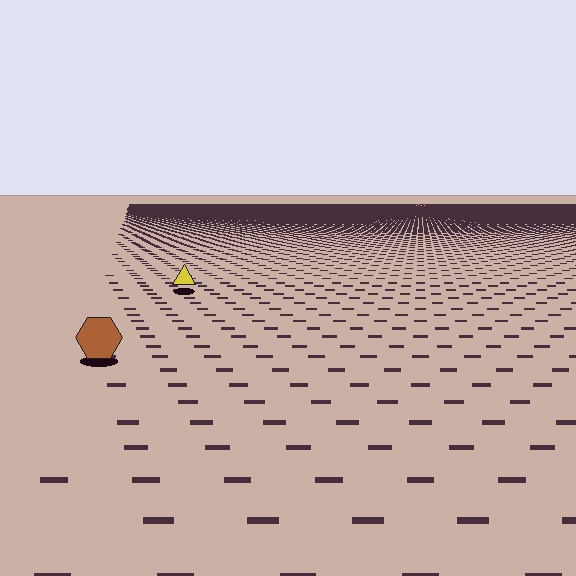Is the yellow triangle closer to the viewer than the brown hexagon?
No. The brown hexagon is closer — you can tell from the texture gradient: the ground texture is coarser near it.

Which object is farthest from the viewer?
The yellow triangle is farthest from the viewer. It appears smaller and the ground texture around it is denser.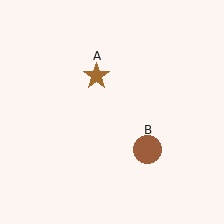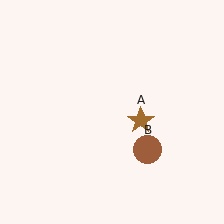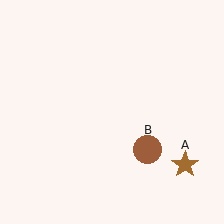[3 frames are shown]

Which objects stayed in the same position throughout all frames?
Brown circle (object B) remained stationary.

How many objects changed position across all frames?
1 object changed position: brown star (object A).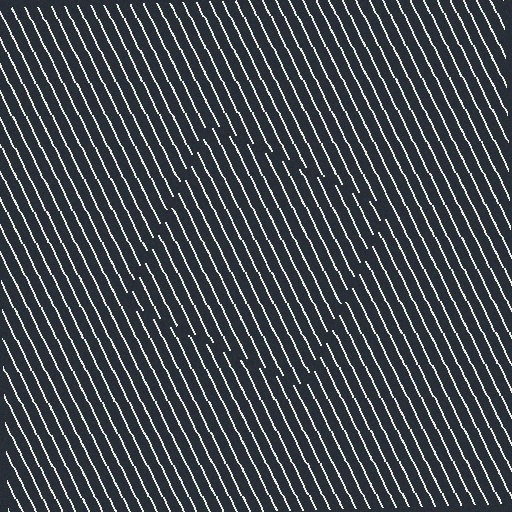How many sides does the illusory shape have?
4 sides — the line-ends trace a square.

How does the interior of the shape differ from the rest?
The interior of the shape contains the same grating, shifted by half a period — the contour is defined by the phase discontinuity where line-ends from the inner and outer gratings abut.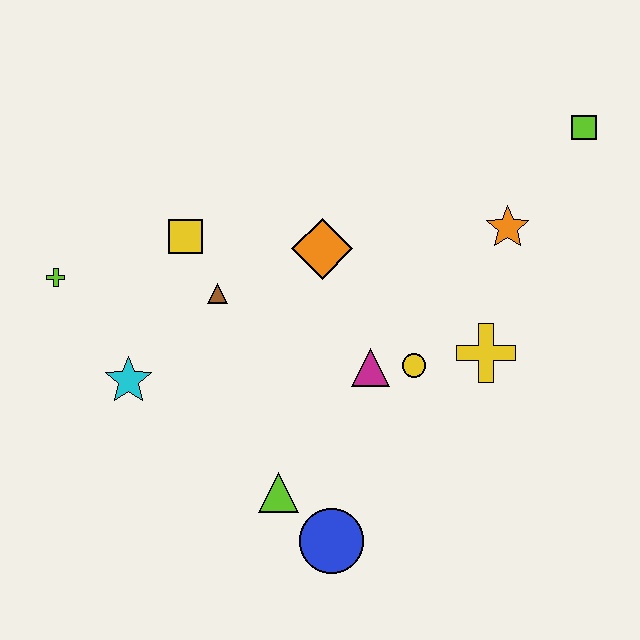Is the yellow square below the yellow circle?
No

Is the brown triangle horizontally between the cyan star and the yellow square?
No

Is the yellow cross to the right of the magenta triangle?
Yes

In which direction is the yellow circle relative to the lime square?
The yellow circle is below the lime square.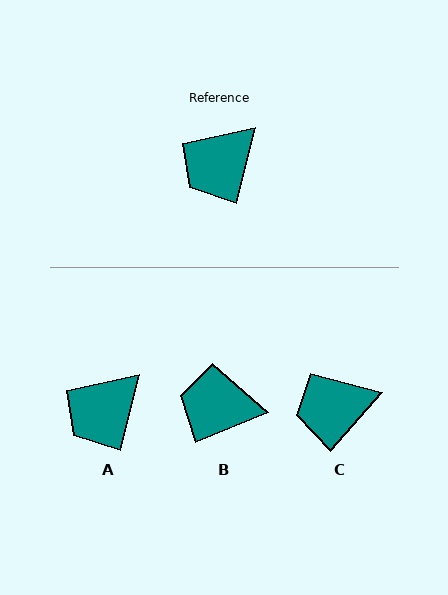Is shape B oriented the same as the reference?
No, it is off by about 54 degrees.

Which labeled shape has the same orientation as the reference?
A.